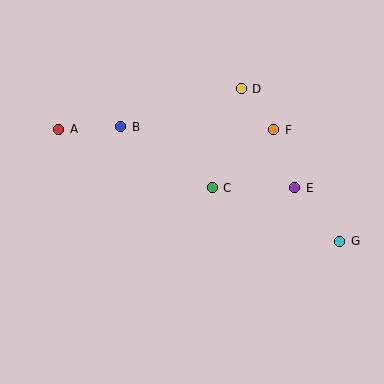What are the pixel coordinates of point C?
Point C is at (212, 188).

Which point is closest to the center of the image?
Point C at (212, 188) is closest to the center.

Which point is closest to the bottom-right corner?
Point G is closest to the bottom-right corner.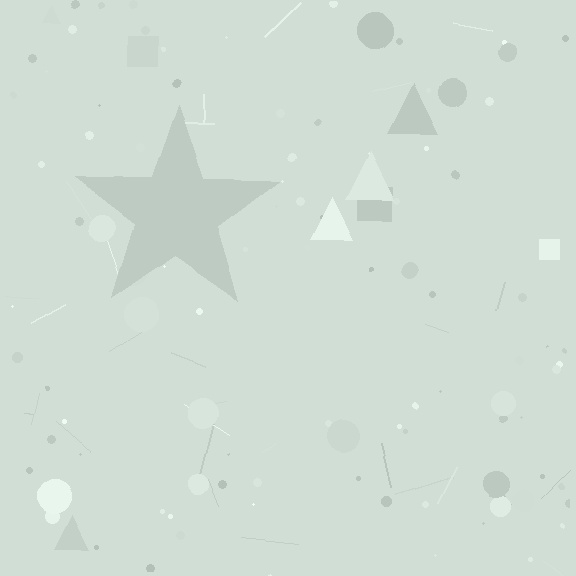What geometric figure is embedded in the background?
A star is embedded in the background.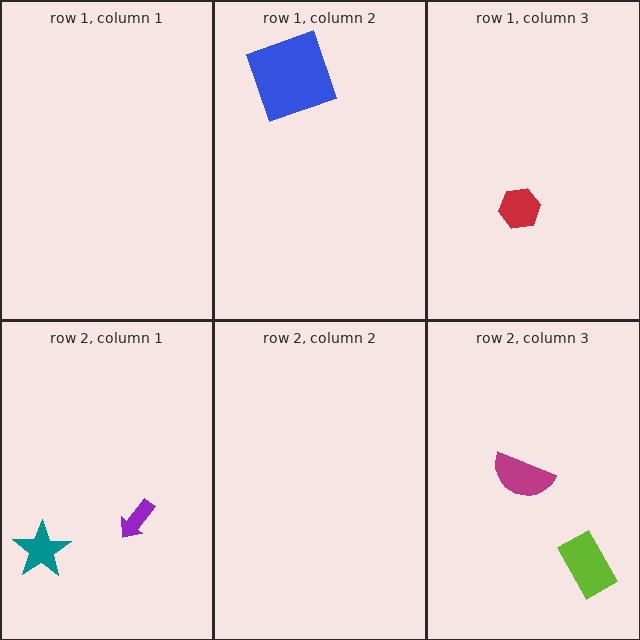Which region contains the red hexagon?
The row 1, column 3 region.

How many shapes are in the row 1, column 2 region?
1.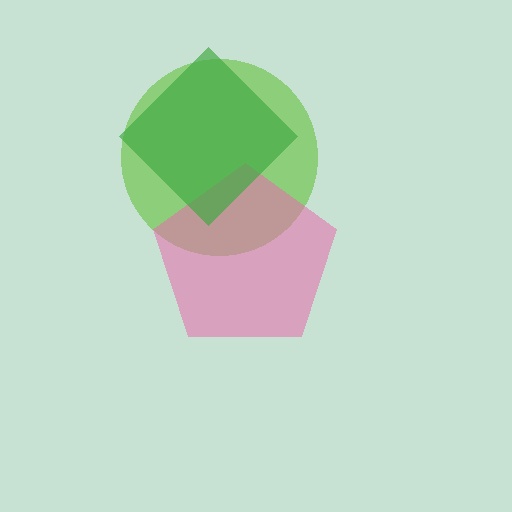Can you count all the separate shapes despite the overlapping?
Yes, there are 3 separate shapes.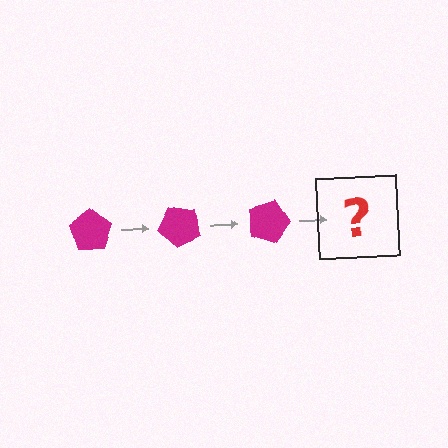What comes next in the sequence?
The next element should be a magenta pentagon rotated 135 degrees.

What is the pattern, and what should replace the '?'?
The pattern is that the pentagon rotates 45 degrees each step. The '?' should be a magenta pentagon rotated 135 degrees.